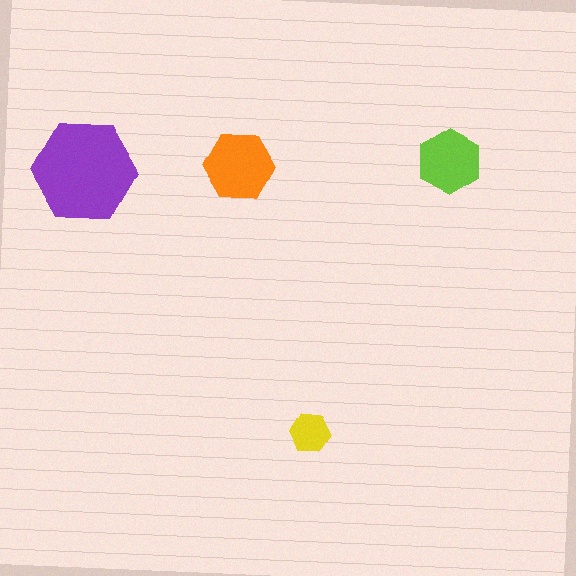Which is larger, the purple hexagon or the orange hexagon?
The purple one.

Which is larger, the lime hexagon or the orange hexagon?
The orange one.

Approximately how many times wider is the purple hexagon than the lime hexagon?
About 1.5 times wider.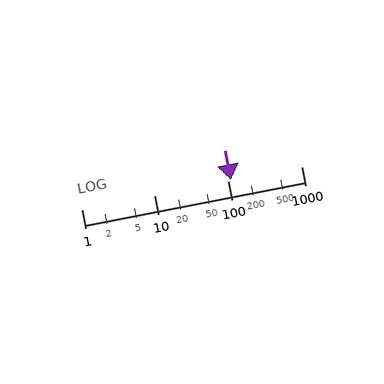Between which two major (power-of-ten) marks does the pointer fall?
The pointer is between 100 and 1000.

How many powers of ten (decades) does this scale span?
The scale spans 3 decades, from 1 to 1000.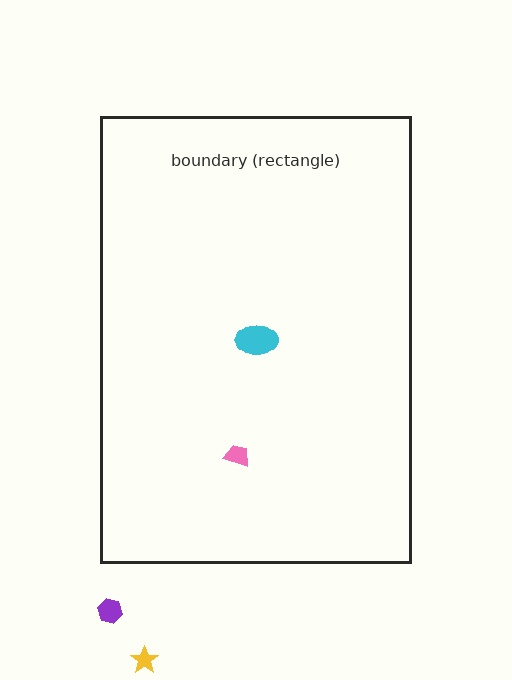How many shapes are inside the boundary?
2 inside, 2 outside.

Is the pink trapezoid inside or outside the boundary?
Inside.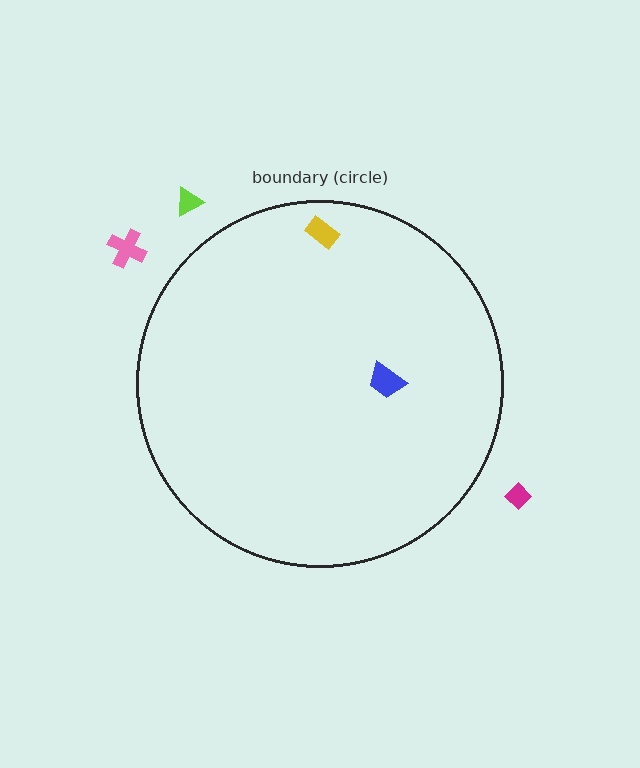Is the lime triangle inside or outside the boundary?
Outside.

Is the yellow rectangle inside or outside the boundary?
Inside.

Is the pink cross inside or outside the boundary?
Outside.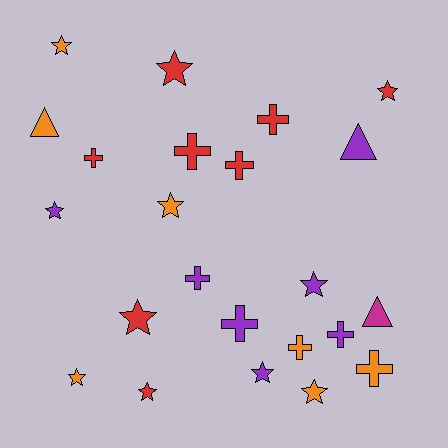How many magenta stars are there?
There are no magenta stars.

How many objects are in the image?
There are 23 objects.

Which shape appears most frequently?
Star, with 11 objects.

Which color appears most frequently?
Red, with 8 objects.